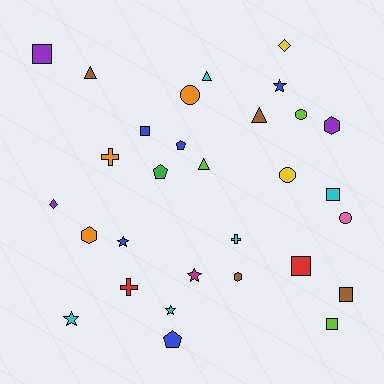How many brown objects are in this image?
There are 4 brown objects.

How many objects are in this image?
There are 30 objects.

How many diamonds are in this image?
There are 2 diamonds.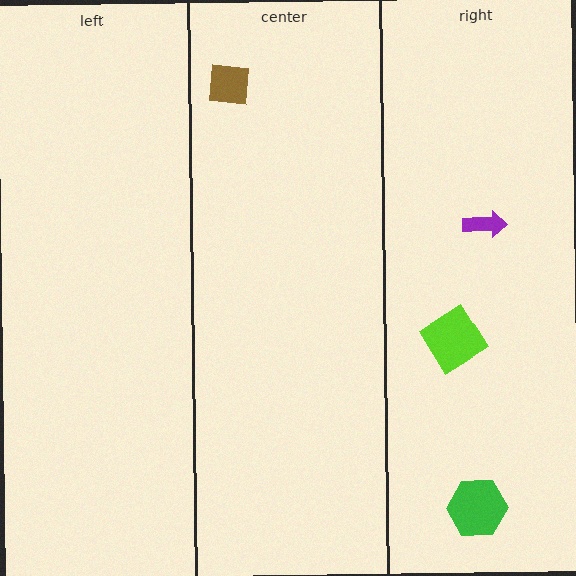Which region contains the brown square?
The center region.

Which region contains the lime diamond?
The right region.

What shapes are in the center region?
The brown square.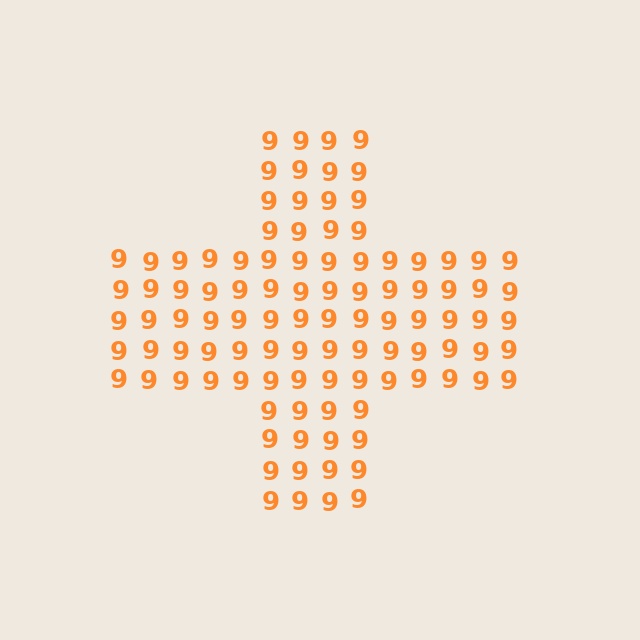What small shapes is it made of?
It is made of small digit 9's.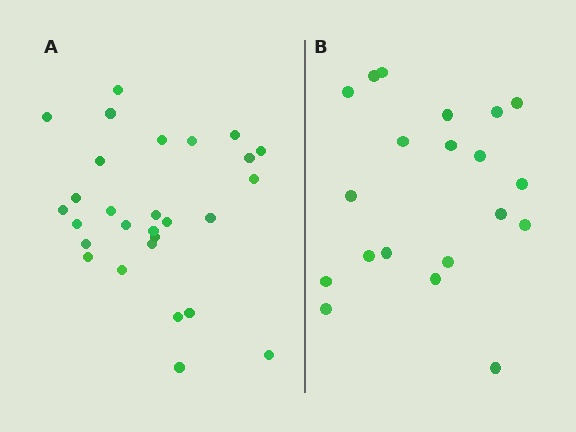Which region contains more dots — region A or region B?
Region A (the left region) has more dots.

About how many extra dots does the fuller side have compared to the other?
Region A has roughly 8 or so more dots than region B.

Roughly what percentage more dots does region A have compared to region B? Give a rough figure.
About 40% more.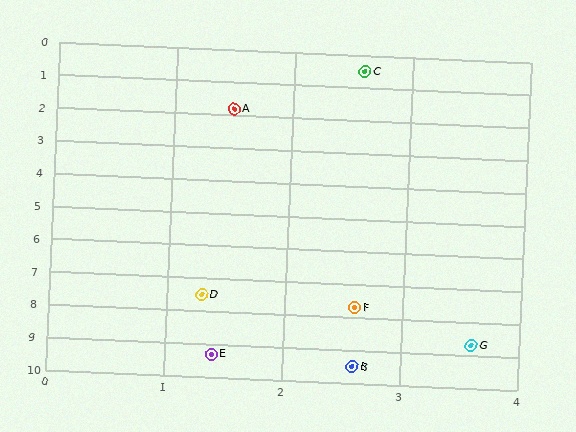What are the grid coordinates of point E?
Point E is at approximately (1.4, 9.3).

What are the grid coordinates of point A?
Point A is at approximately (1.5, 1.8).